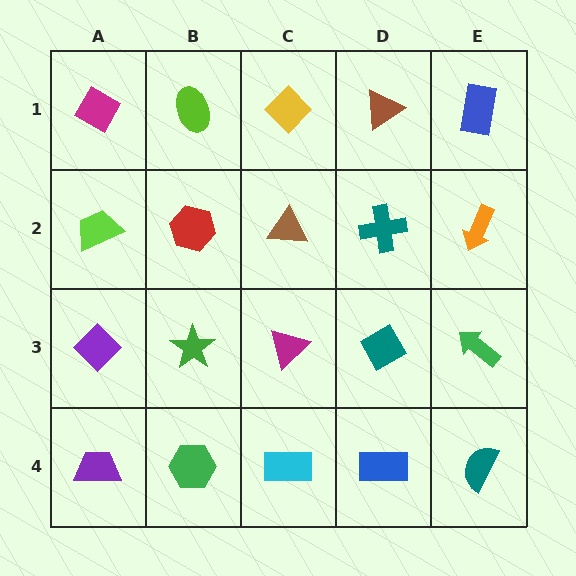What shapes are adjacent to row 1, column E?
An orange arrow (row 2, column E), a brown triangle (row 1, column D).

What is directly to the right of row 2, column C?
A teal cross.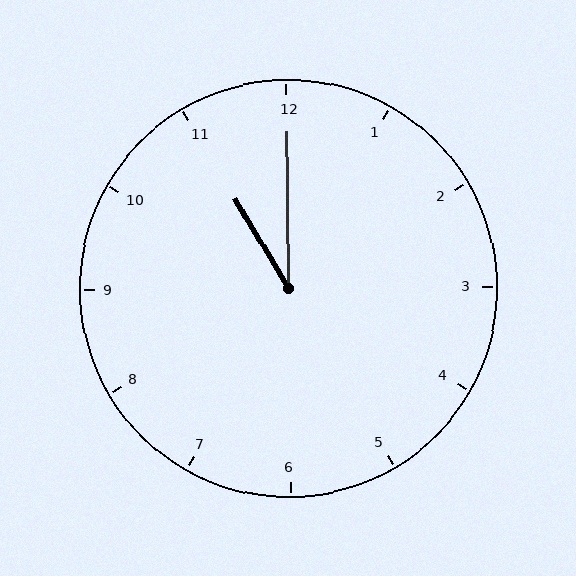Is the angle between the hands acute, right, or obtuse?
It is acute.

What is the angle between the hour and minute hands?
Approximately 30 degrees.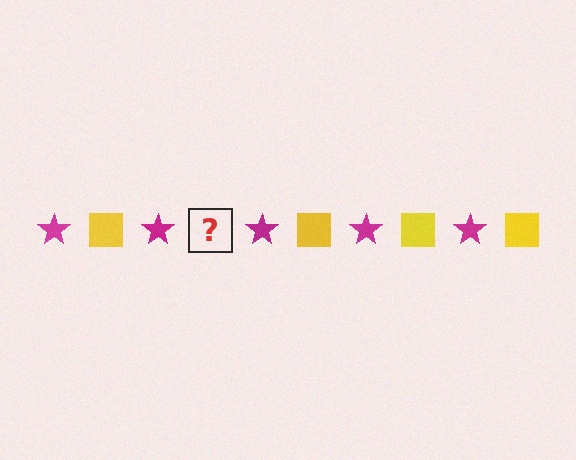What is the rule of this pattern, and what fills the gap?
The rule is that the pattern alternates between magenta star and yellow square. The gap should be filled with a yellow square.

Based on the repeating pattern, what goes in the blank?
The blank should be a yellow square.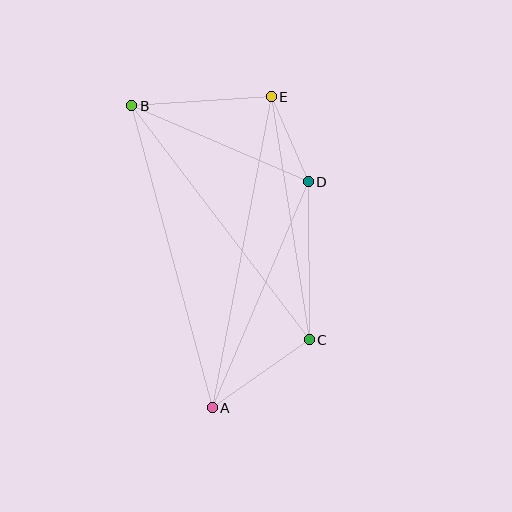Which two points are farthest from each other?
Points A and E are farthest from each other.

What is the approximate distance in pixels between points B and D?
The distance between B and D is approximately 192 pixels.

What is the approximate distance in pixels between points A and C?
The distance between A and C is approximately 118 pixels.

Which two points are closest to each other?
Points D and E are closest to each other.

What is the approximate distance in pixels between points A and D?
The distance between A and D is approximately 246 pixels.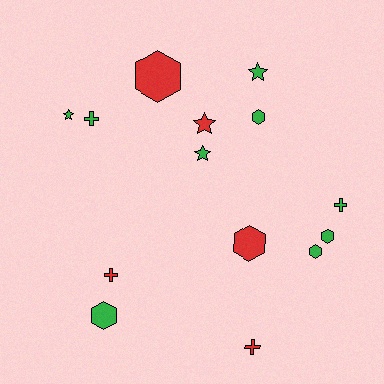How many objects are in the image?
There are 14 objects.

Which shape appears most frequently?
Hexagon, with 6 objects.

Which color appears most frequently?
Green, with 9 objects.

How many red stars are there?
There is 1 red star.